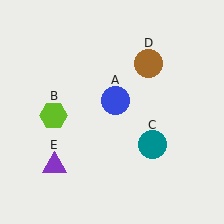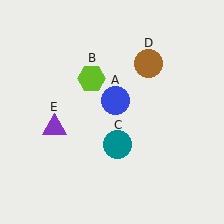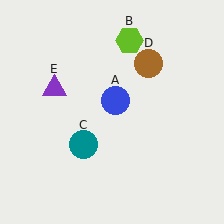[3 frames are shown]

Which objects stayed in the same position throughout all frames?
Blue circle (object A) and brown circle (object D) remained stationary.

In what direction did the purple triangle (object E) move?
The purple triangle (object E) moved up.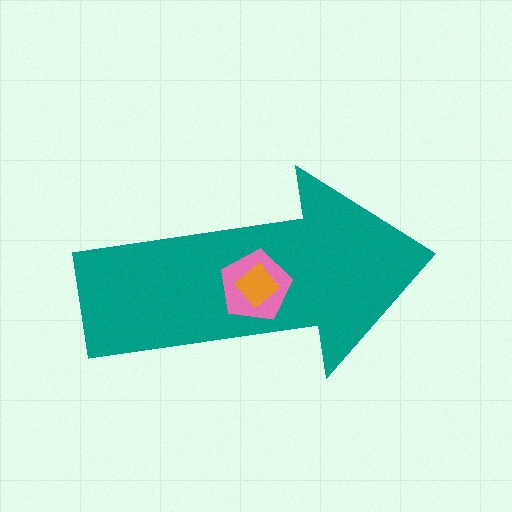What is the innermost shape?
The orange diamond.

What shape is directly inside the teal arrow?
The pink pentagon.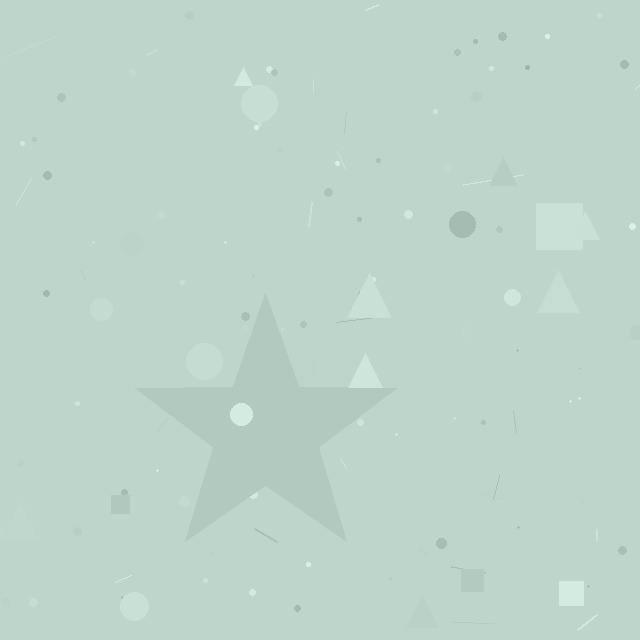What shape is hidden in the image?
A star is hidden in the image.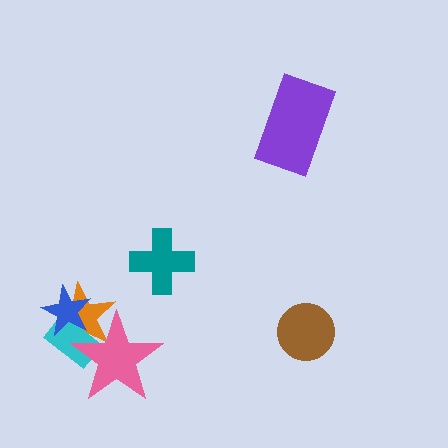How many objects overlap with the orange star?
3 objects overlap with the orange star.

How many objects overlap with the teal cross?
0 objects overlap with the teal cross.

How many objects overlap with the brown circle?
0 objects overlap with the brown circle.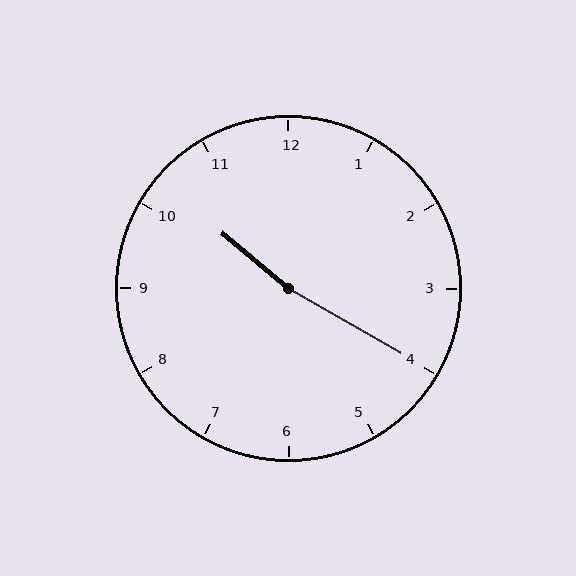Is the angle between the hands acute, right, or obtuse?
It is obtuse.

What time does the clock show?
10:20.